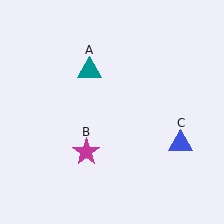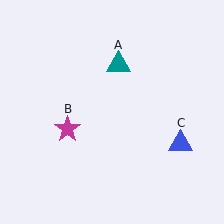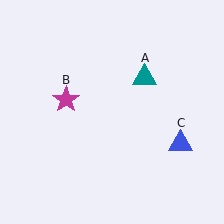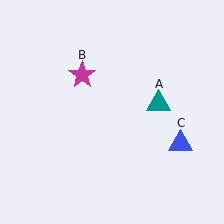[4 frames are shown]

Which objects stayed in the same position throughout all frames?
Blue triangle (object C) remained stationary.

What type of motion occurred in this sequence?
The teal triangle (object A), magenta star (object B) rotated clockwise around the center of the scene.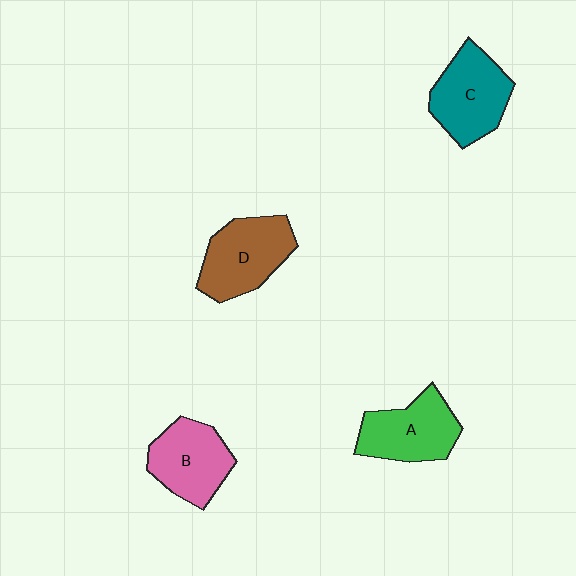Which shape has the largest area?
Shape D (brown).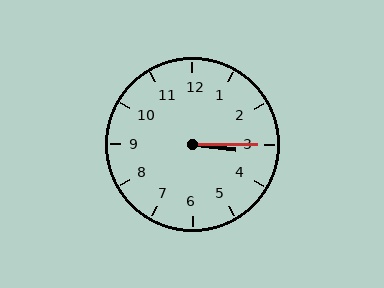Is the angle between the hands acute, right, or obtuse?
It is acute.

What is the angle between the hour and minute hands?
Approximately 8 degrees.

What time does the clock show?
3:15.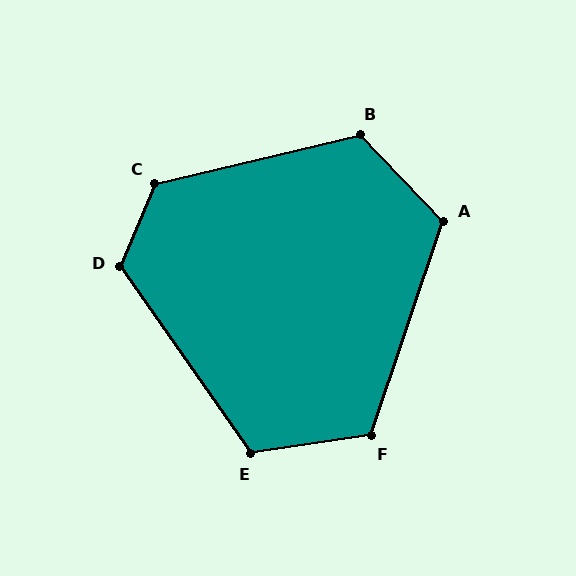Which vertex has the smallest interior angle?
E, at approximately 117 degrees.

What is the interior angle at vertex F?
Approximately 117 degrees (obtuse).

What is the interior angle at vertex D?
Approximately 122 degrees (obtuse).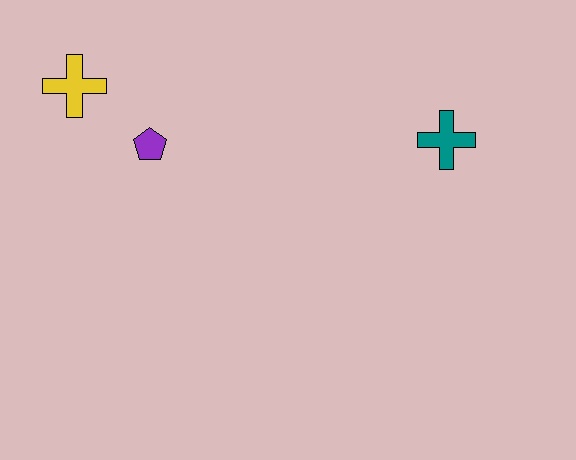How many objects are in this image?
There are 3 objects.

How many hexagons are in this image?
There are no hexagons.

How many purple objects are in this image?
There is 1 purple object.